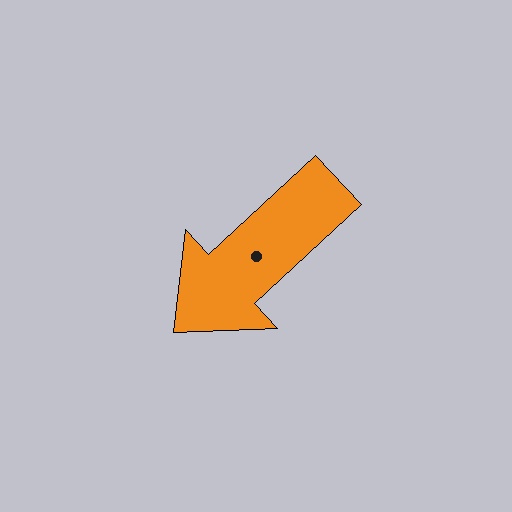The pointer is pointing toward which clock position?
Roughly 8 o'clock.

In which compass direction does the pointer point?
Southwest.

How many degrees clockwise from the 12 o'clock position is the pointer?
Approximately 227 degrees.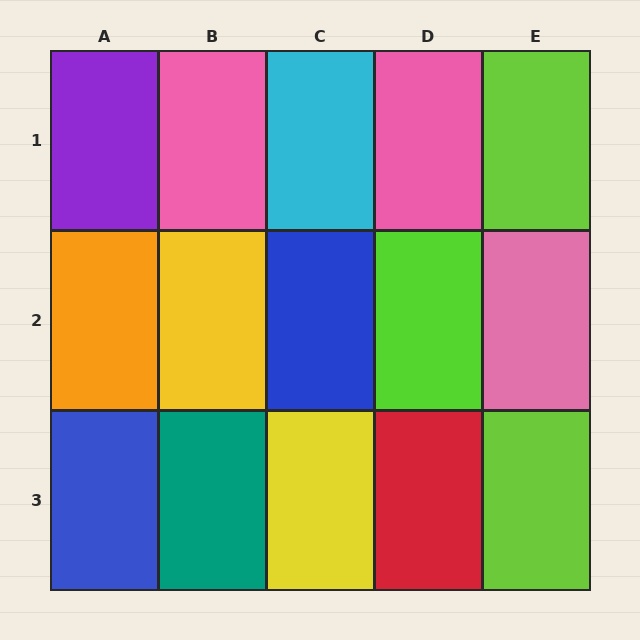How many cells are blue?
2 cells are blue.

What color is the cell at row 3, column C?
Yellow.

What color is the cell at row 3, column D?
Red.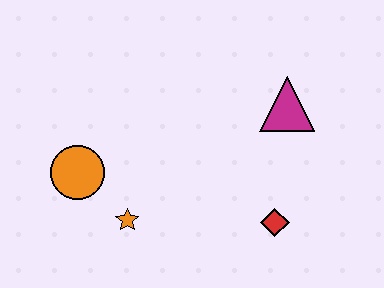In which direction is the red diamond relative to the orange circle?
The red diamond is to the right of the orange circle.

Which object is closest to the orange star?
The orange circle is closest to the orange star.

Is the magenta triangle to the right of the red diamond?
Yes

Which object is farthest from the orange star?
The magenta triangle is farthest from the orange star.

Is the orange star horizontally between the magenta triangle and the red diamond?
No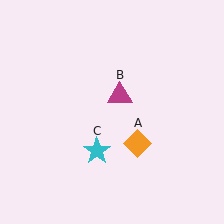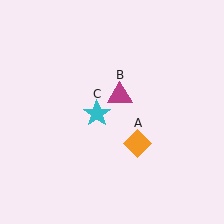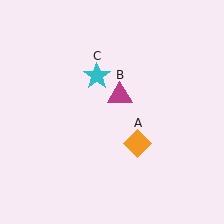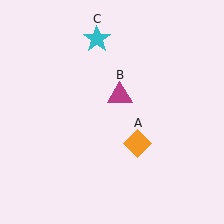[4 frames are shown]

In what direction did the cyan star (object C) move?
The cyan star (object C) moved up.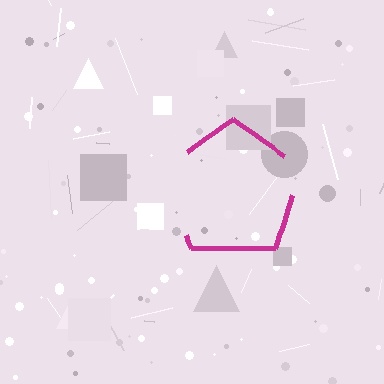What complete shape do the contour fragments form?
The contour fragments form a pentagon.